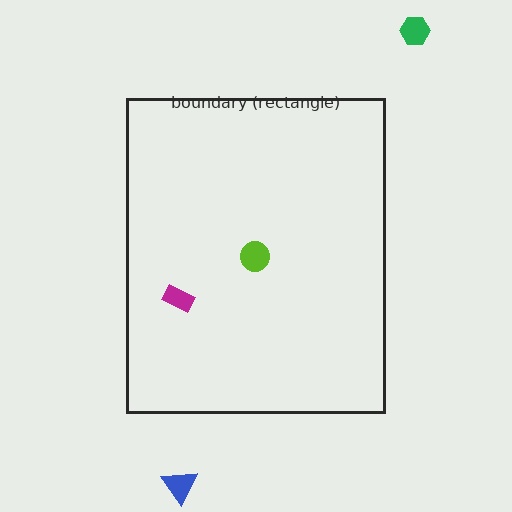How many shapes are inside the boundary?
2 inside, 2 outside.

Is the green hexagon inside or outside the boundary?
Outside.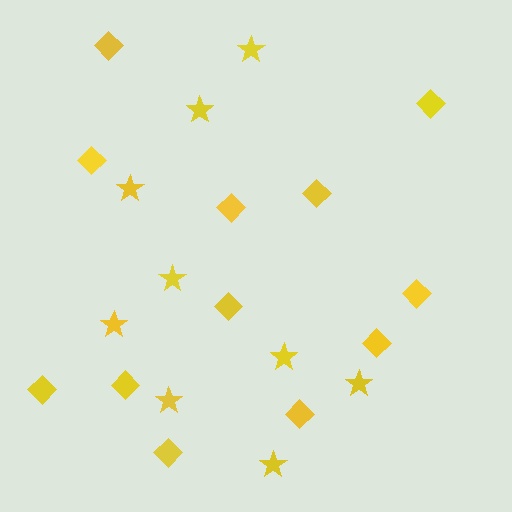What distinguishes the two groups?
There are 2 groups: one group of diamonds (12) and one group of stars (9).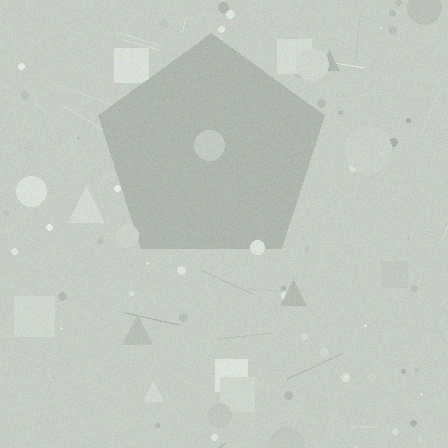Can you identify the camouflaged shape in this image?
The camouflaged shape is a pentagon.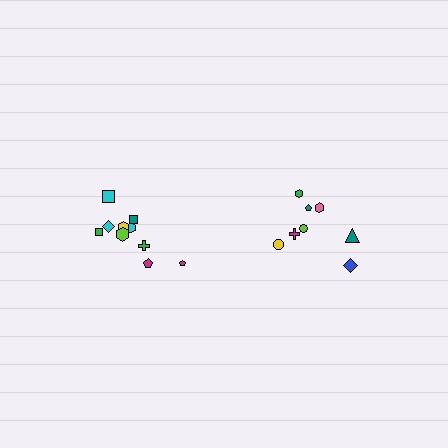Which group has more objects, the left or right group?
The left group.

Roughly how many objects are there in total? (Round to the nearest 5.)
Roughly 20 objects in total.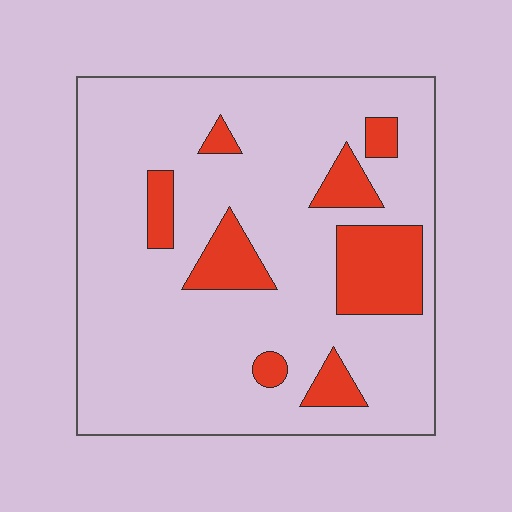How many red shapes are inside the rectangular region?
8.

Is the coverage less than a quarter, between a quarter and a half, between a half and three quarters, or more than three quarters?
Less than a quarter.